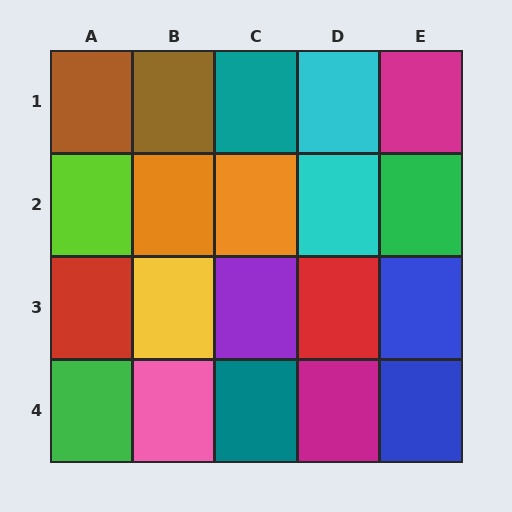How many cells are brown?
2 cells are brown.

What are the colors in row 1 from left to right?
Brown, brown, teal, cyan, magenta.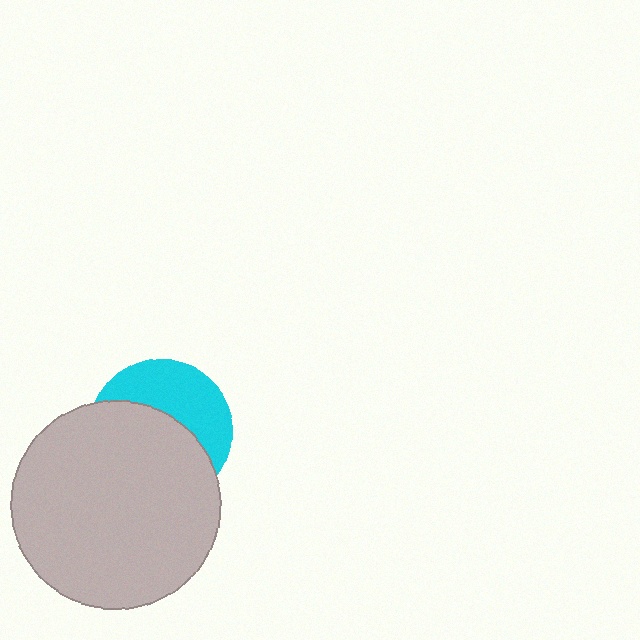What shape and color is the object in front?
The object in front is a light gray circle.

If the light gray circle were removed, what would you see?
You would see the complete cyan circle.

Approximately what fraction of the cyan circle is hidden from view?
Roughly 58% of the cyan circle is hidden behind the light gray circle.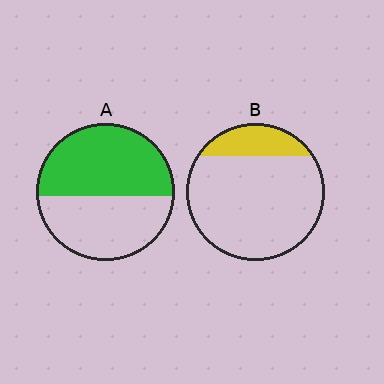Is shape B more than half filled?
No.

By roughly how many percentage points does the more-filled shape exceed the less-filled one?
By roughly 35 percentage points (A over B).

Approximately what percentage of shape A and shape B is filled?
A is approximately 55% and B is approximately 20%.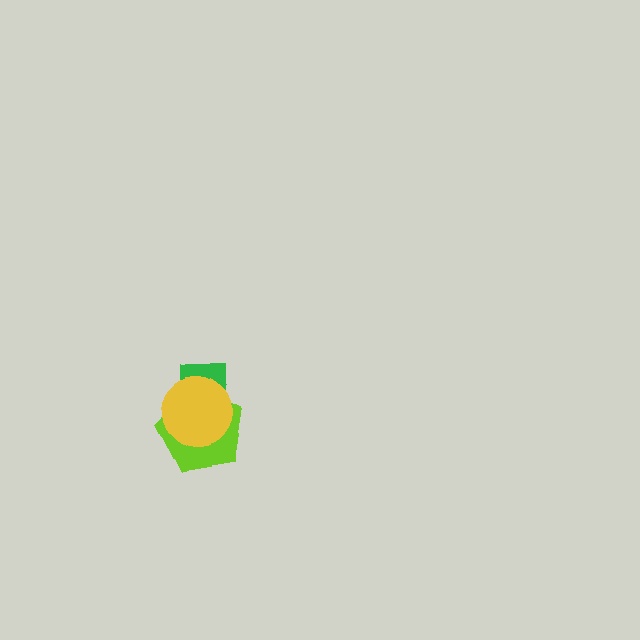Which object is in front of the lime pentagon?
The yellow circle is in front of the lime pentagon.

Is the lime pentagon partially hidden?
Yes, it is partially covered by another shape.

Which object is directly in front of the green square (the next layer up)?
The lime pentagon is directly in front of the green square.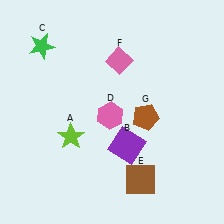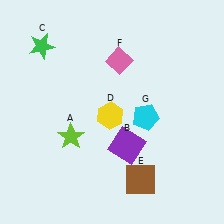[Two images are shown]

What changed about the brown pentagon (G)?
In Image 1, G is brown. In Image 2, it changed to cyan.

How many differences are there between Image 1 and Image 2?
There are 2 differences between the two images.